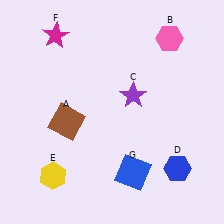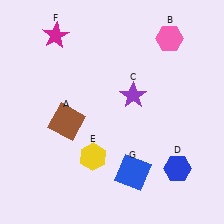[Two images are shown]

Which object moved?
The yellow hexagon (E) moved right.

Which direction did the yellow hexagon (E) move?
The yellow hexagon (E) moved right.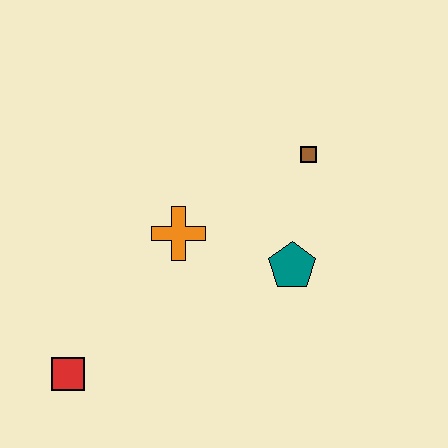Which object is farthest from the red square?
The brown square is farthest from the red square.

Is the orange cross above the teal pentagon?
Yes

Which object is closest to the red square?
The orange cross is closest to the red square.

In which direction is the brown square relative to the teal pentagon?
The brown square is above the teal pentagon.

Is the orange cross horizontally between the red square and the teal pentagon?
Yes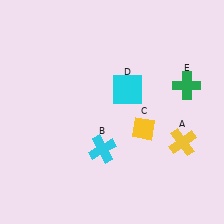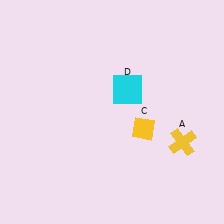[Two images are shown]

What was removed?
The green cross (E), the cyan cross (B) were removed in Image 2.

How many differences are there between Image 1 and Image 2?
There are 2 differences between the two images.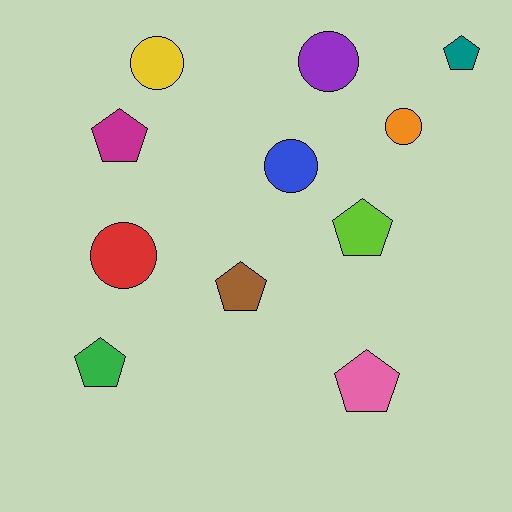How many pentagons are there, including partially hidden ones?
There are 6 pentagons.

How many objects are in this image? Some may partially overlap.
There are 11 objects.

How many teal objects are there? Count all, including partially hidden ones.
There is 1 teal object.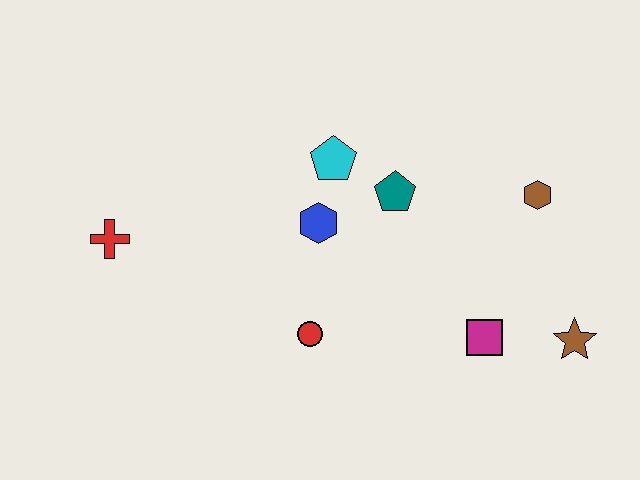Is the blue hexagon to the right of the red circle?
Yes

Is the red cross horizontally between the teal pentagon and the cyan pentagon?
No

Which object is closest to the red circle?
The blue hexagon is closest to the red circle.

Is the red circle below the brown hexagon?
Yes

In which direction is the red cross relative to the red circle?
The red cross is to the left of the red circle.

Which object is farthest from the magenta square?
The red cross is farthest from the magenta square.